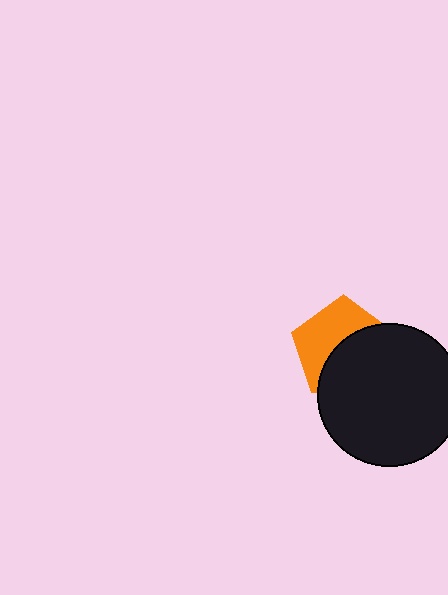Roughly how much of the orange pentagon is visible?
About half of it is visible (roughly 48%).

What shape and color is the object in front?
The object in front is a black circle.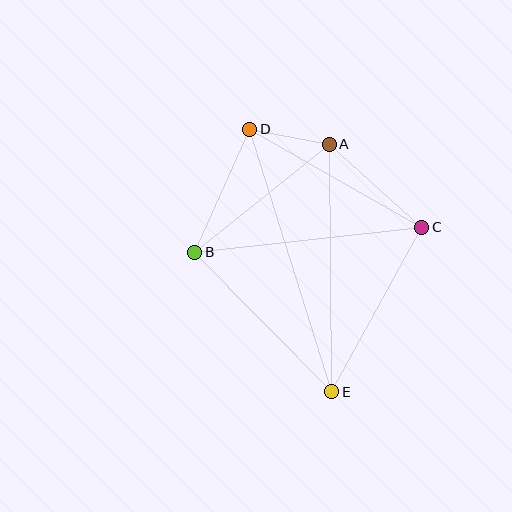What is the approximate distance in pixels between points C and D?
The distance between C and D is approximately 198 pixels.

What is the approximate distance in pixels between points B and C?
The distance between B and C is approximately 228 pixels.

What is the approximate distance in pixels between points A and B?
The distance between A and B is approximately 172 pixels.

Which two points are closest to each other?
Points A and D are closest to each other.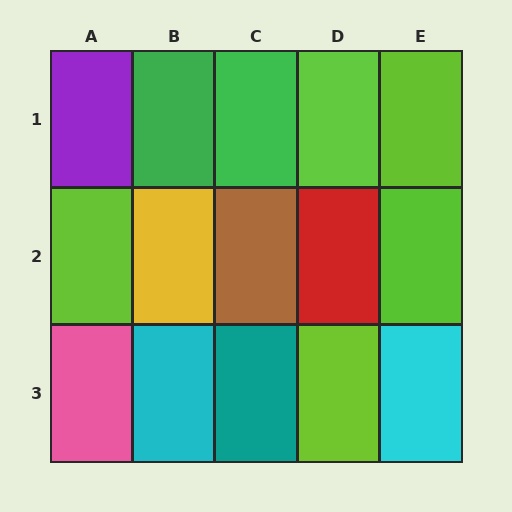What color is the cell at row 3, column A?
Pink.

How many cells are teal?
1 cell is teal.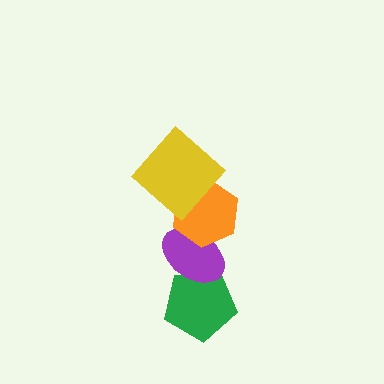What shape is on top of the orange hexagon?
The yellow diamond is on top of the orange hexagon.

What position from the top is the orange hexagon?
The orange hexagon is 2nd from the top.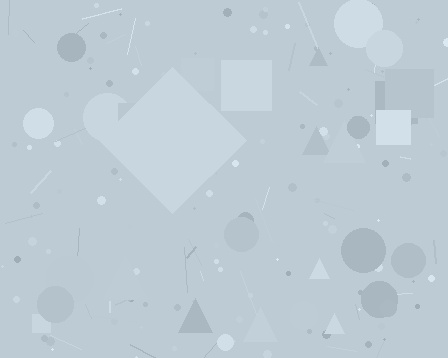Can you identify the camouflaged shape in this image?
The camouflaged shape is a diamond.